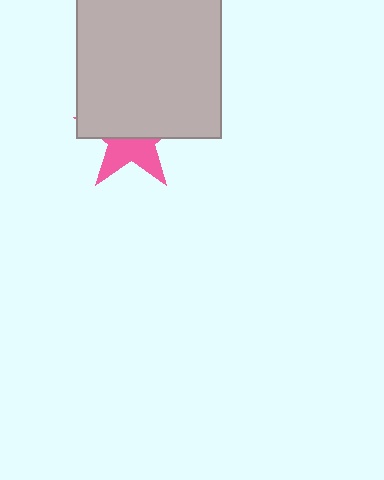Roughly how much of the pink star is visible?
A small part of it is visible (roughly 42%).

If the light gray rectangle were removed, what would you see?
You would see the complete pink star.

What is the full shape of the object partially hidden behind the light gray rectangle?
The partially hidden object is a pink star.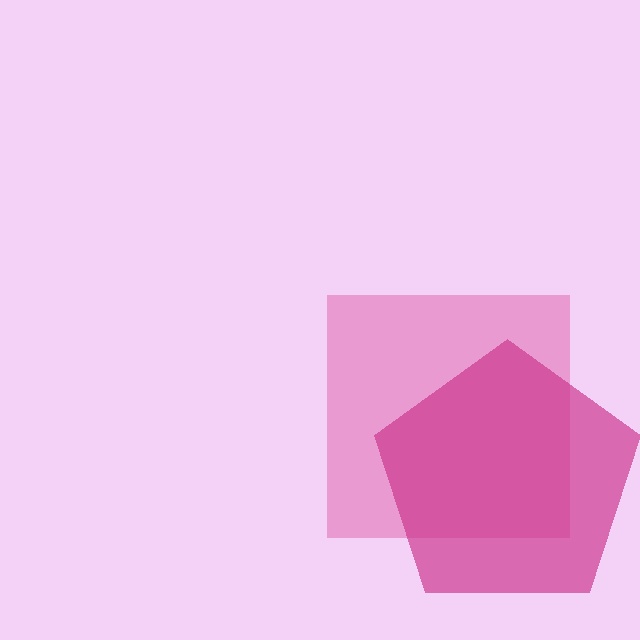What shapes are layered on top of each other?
The layered shapes are: a pink square, a magenta pentagon.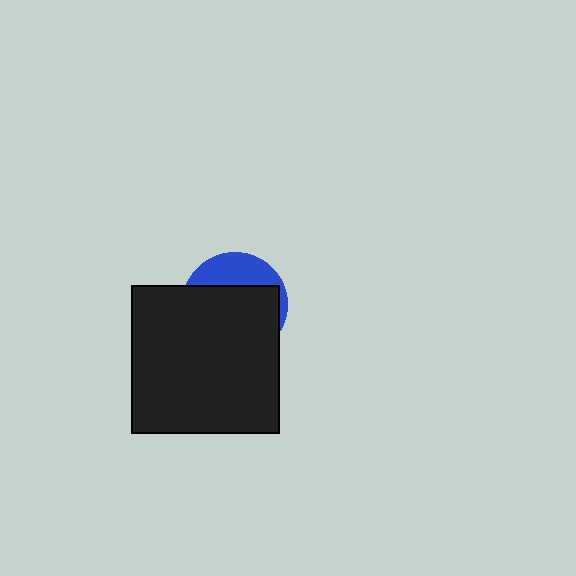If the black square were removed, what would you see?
You would see the complete blue circle.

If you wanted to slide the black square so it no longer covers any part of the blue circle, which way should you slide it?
Slide it down — that is the most direct way to separate the two shapes.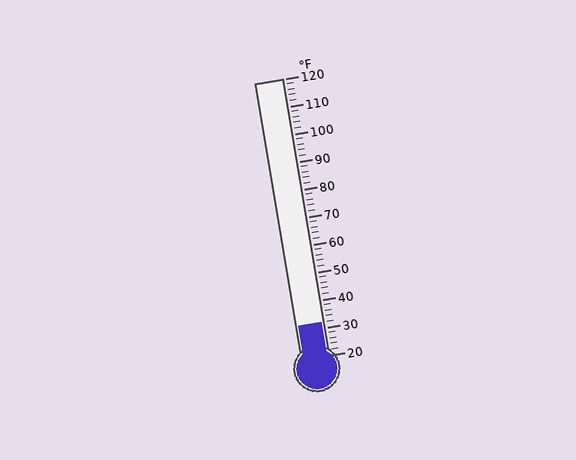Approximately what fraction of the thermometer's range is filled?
The thermometer is filled to approximately 10% of its range.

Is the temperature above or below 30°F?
The temperature is above 30°F.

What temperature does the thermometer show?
The thermometer shows approximately 32°F.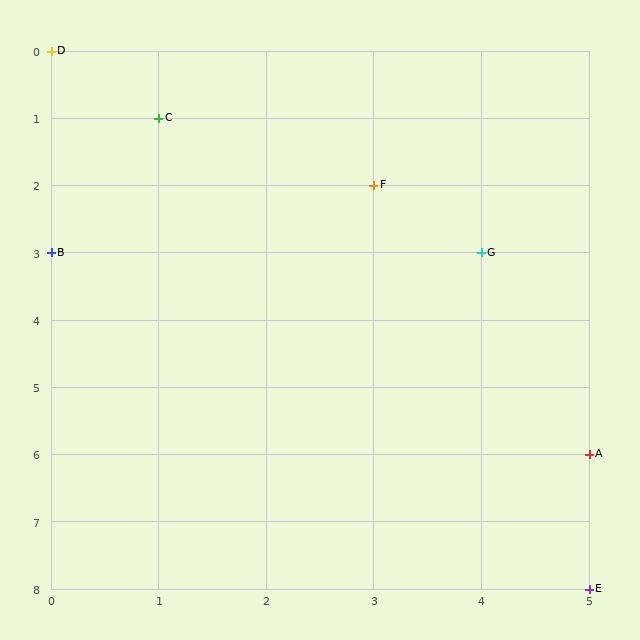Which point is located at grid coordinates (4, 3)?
Point G is at (4, 3).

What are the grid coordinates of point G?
Point G is at grid coordinates (4, 3).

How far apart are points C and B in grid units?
Points C and B are 1 column and 2 rows apart (about 2.2 grid units diagonally).